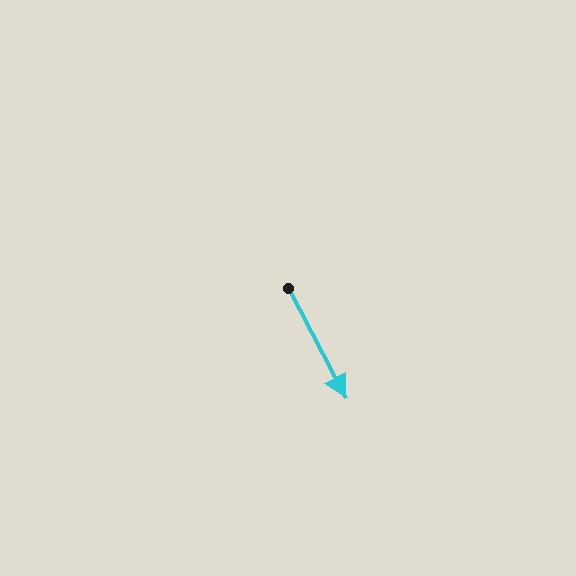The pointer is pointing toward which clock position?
Roughly 5 o'clock.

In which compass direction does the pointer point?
Southeast.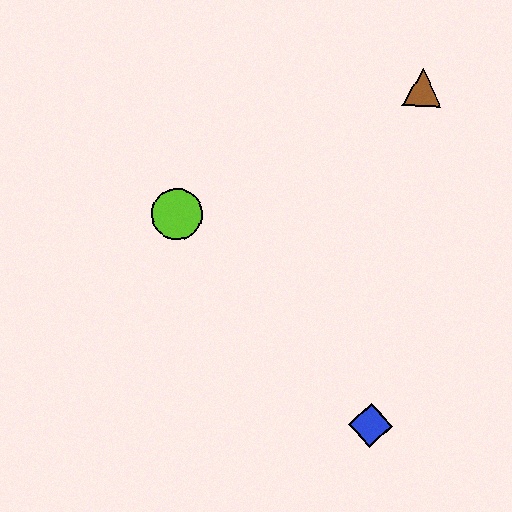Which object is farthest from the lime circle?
The blue diamond is farthest from the lime circle.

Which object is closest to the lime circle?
The brown triangle is closest to the lime circle.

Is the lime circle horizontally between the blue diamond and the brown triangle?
No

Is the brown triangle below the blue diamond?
No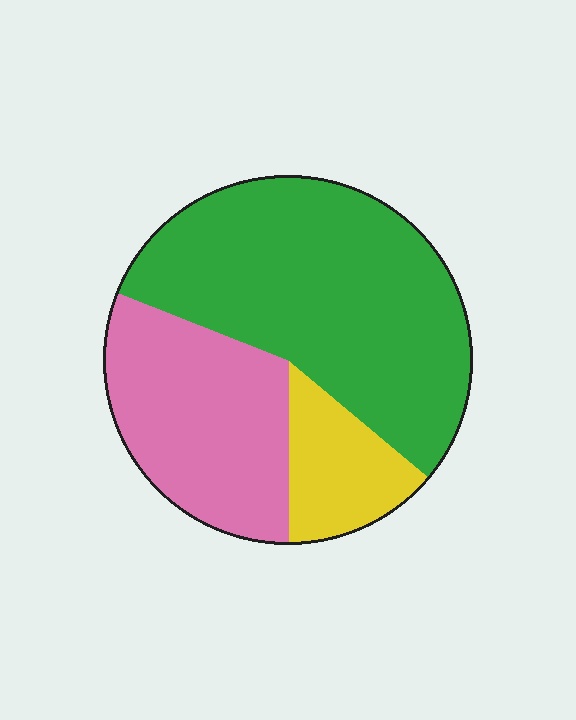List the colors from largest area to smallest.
From largest to smallest: green, pink, yellow.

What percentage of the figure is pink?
Pink takes up about one third (1/3) of the figure.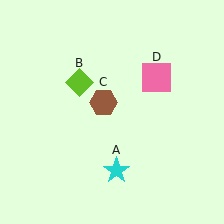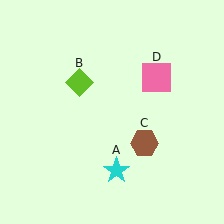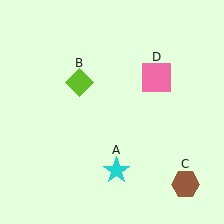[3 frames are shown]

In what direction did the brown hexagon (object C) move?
The brown hexagon (object C) moved down and to the right.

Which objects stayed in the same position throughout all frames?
Cyan star (object A) and lime diamond (object B) and pink square (object D) remained stationary.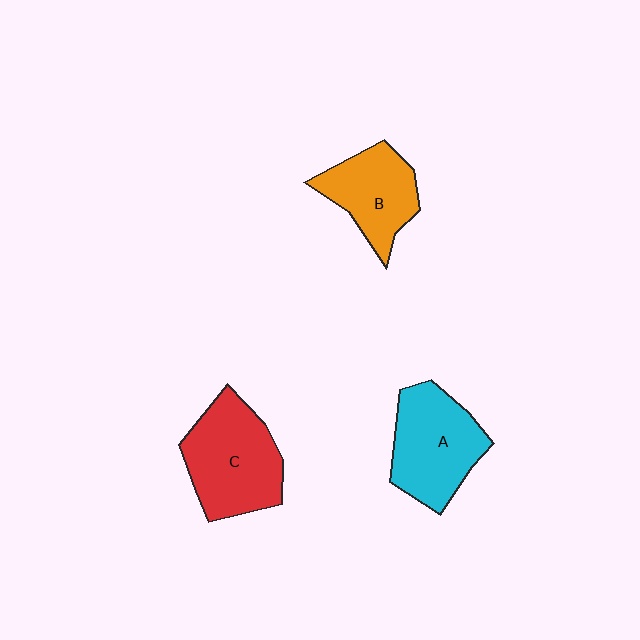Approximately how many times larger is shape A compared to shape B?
Approximately 1.2 times.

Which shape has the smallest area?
Shape B (orange).